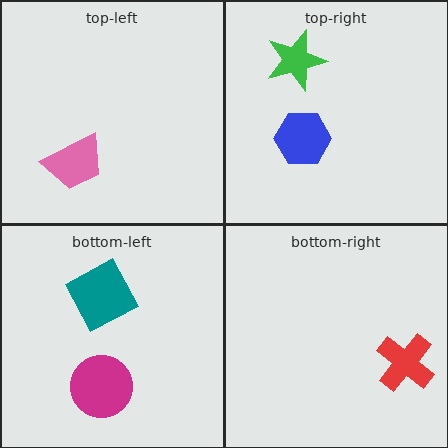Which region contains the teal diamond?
The bottom-left region.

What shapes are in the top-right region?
The blue hexagon, the green star.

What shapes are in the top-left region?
The pink trapezoid.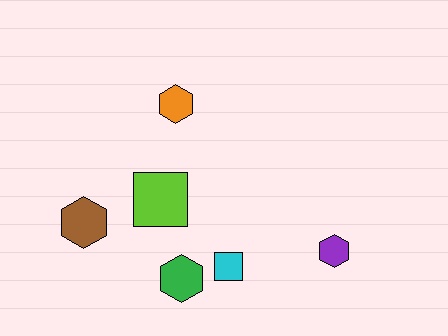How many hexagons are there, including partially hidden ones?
There are 4 hexagons.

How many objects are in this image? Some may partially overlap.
There are 6 objects.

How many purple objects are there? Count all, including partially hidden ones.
There is 1 purple object.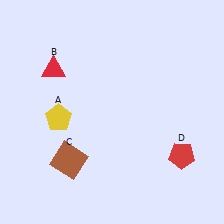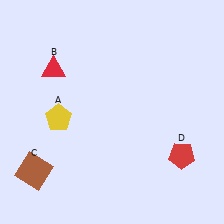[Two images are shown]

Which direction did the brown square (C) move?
The brown square (C) moved left.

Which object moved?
The brown square (C) moved left.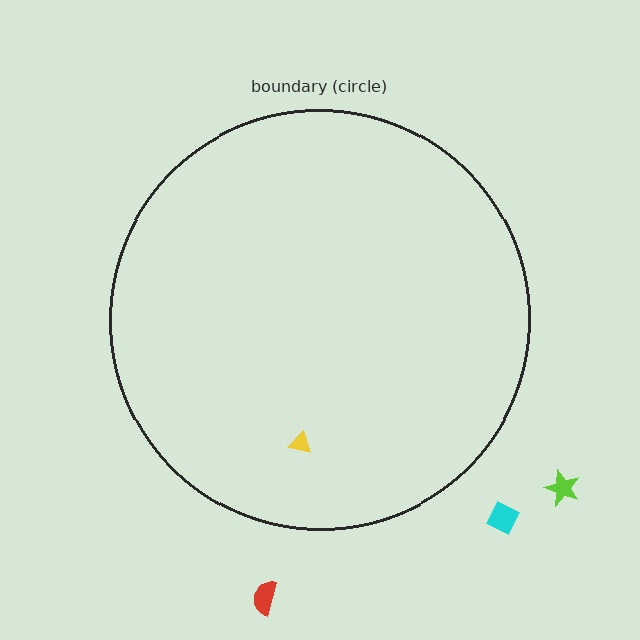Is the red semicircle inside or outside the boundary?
Outside.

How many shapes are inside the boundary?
1 inside, 3 outside.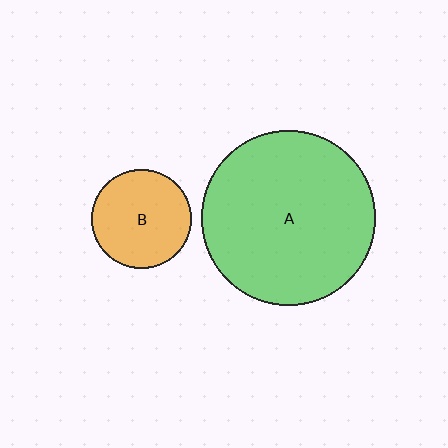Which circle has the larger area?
Circle A (green).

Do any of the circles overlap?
No, none of the circles overlap.